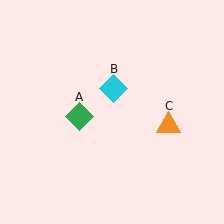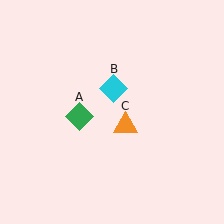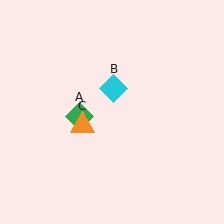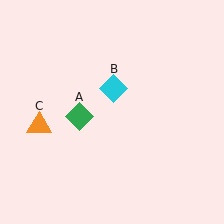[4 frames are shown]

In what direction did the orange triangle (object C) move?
The orange triangle (object C) moved left.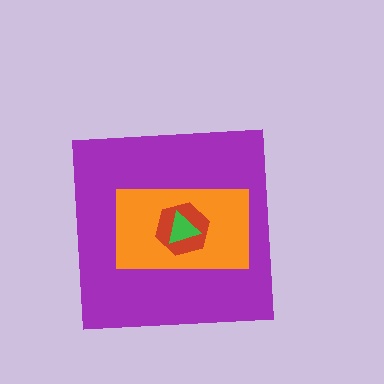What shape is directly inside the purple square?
The orange rectangle.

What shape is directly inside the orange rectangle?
The red hexagon.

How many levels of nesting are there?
4.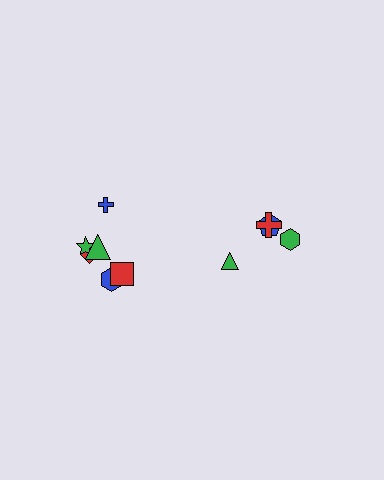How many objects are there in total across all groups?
There are 10 objects.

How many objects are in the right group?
There are 4 objects.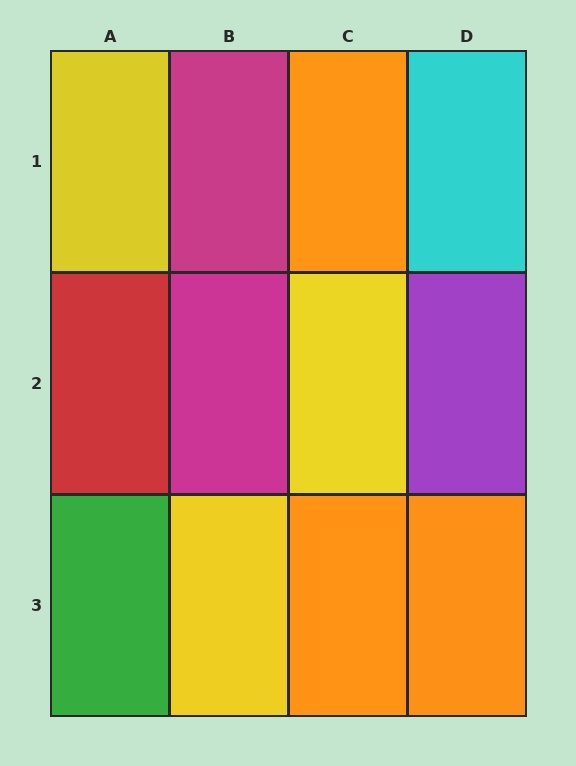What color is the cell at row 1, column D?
Cyan.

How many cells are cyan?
1 cell is cyan.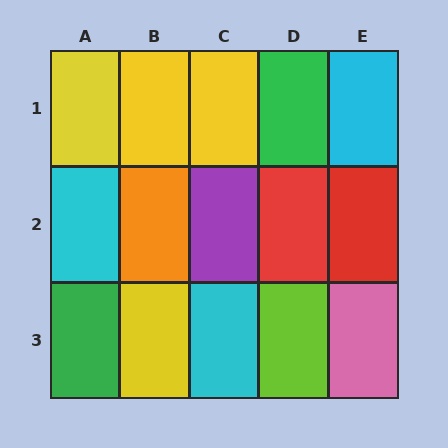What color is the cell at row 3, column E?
Pink.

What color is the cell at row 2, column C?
Purple.